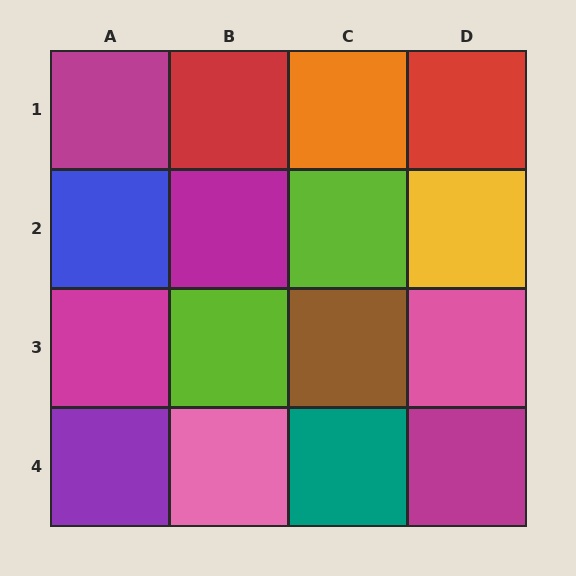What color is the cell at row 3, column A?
Magenta.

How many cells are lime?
2 cells are lime.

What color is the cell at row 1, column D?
Red.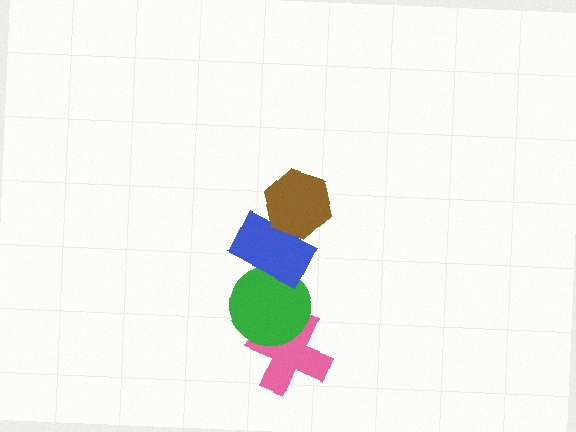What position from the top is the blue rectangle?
The blue rectangle is 2nd from the top.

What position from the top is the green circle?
The green circle is 3rd from the top.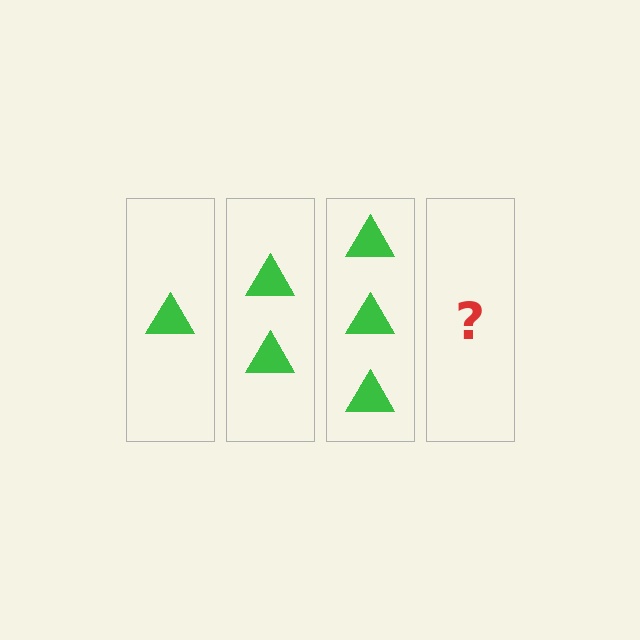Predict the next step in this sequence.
The next step is 4 triangles.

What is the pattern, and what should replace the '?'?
The pattern is that each step adds one more triangle. The '?' should be 4 triangles.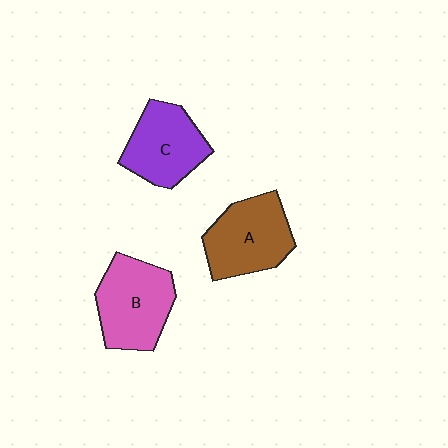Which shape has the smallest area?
Shape C (purple).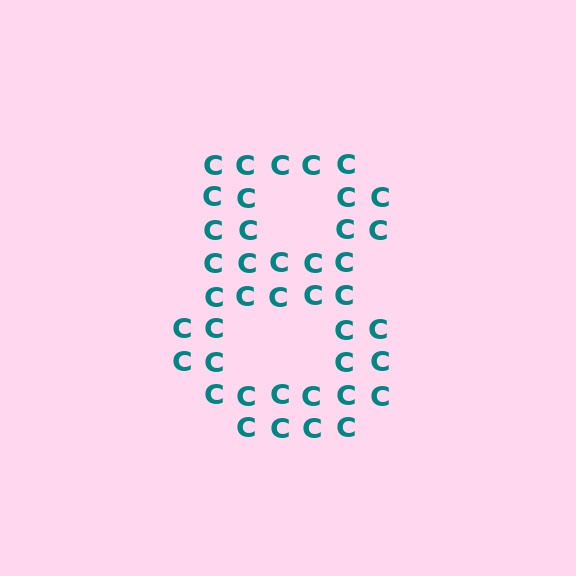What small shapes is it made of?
It is made of small letter C's.